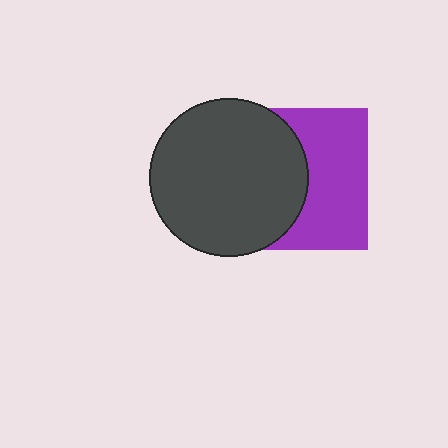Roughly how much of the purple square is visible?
About half of it is visible (roughly 50%).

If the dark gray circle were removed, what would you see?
You would see the complete purple square.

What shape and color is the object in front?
The object in front is a dark gray circle.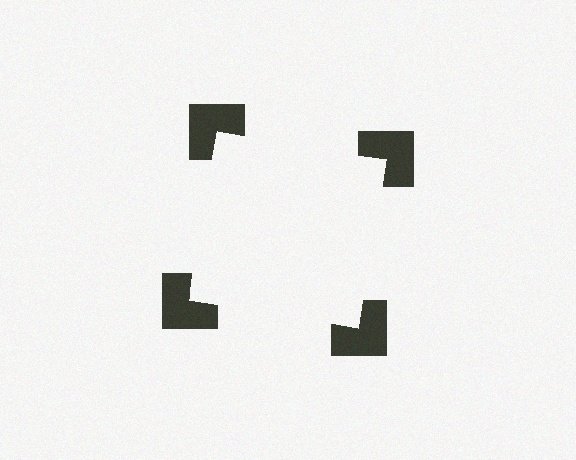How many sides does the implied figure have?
4 sides.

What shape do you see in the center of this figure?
An illusory square — its edges are inferred from the aligned wedge cuts in the notched squares, not physically drawn.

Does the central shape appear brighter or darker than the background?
It typically appears slightly brighter than the background, even though no actual brightness change is drawn.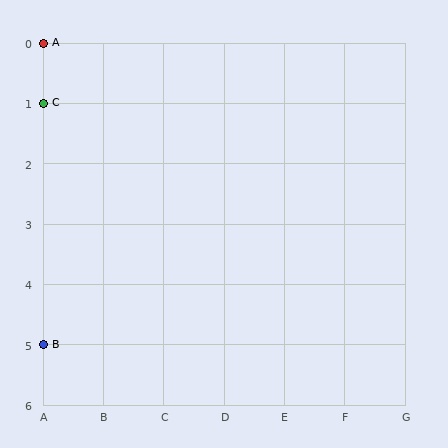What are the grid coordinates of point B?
Point B is at grid coordinates (A, 5).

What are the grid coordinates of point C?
Point C is at grid coordinates (A, 1).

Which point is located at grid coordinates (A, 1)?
Point C is at (A, 1).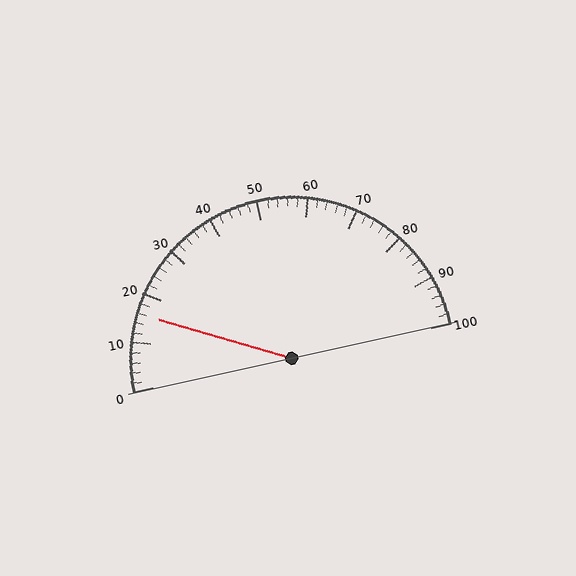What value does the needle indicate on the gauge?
The needle indicates approximately 16.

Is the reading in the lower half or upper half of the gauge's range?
The reading is in the lower half of the range (0 to 100).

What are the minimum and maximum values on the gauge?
The gauge ranges from 0 to 100.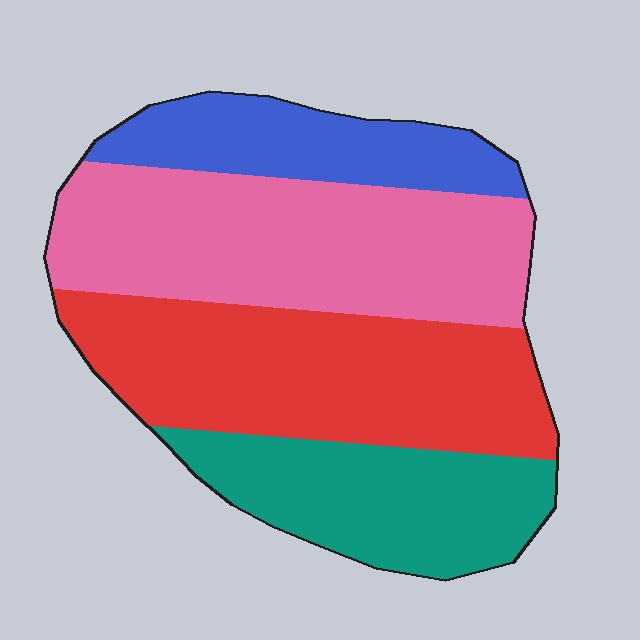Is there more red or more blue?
Red.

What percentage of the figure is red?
Red takes up about one third (1/3) of the figure.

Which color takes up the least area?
Blue, at roughly 15%.